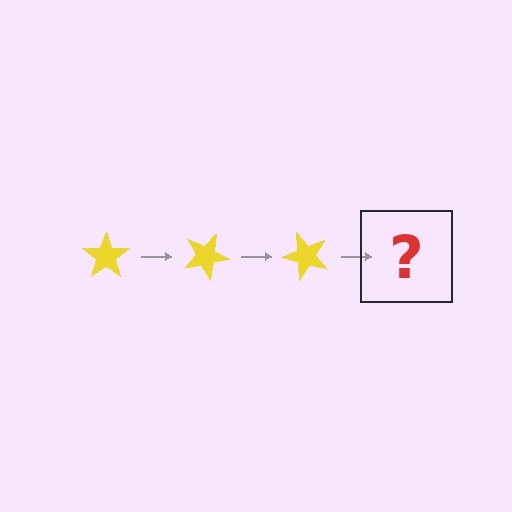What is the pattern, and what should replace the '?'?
The pattern is that the star rotates 25 degrees each step. The '?' should be a yellow star rotated 75 degrees.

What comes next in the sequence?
The next element should be a yellow star rotated 75 degrees.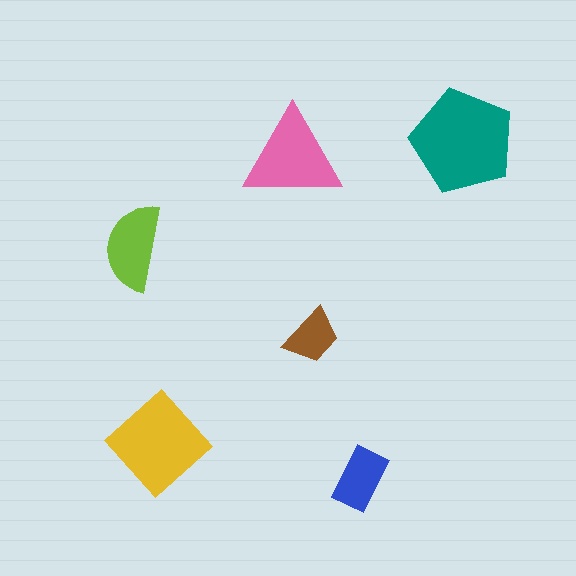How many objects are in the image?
There are 6 objects in the image.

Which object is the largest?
The teal pentagon.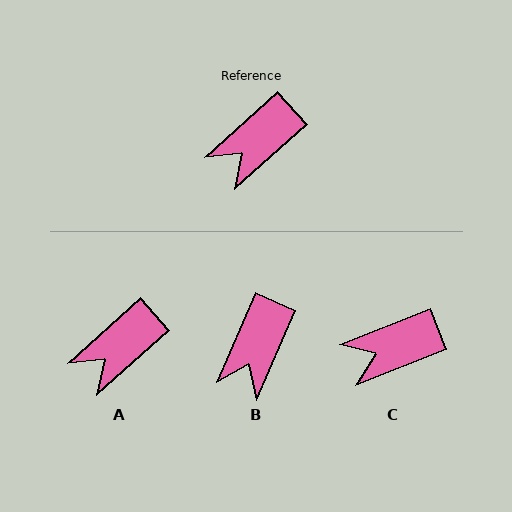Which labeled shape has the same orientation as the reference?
A.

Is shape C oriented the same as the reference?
No, it is off by about 20 degrees.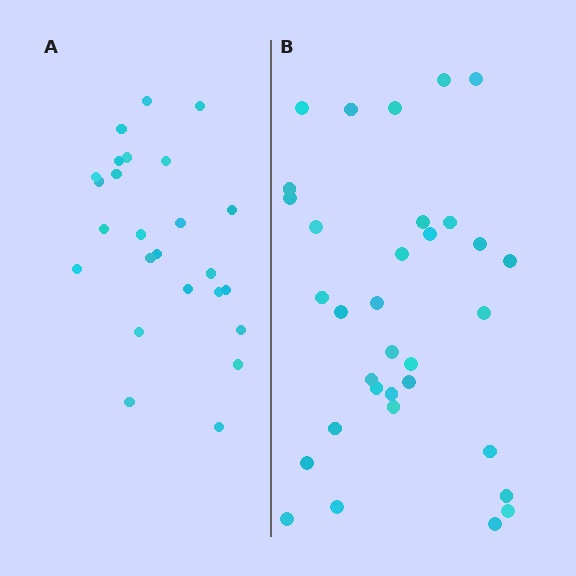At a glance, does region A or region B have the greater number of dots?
Region B (the right region) has more dots.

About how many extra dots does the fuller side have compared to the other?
Region B has roughly 8 or so more dots than region A.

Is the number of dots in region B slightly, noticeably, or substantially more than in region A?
Region B has noticeably more, but not dramatically so. The ratio is roughly 1.3 to 1.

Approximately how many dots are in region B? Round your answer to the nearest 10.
About 30 dots. (The exact count is 33, which rounds to 30.)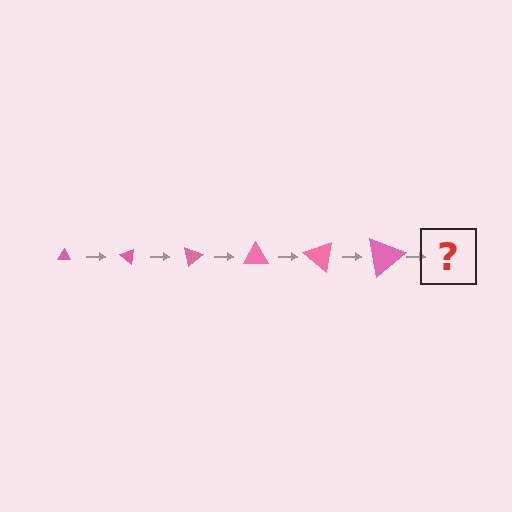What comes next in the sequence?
The next element should be a triangle, larger than the previous one and rotated 240 degrees from the start.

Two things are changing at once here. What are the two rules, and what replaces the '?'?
The two rules are that the triangle grows larger each step and it rotates 40 degrees each step. The '?' should be a triangle, larger than the previous one and rotated 240 degrees from the start.